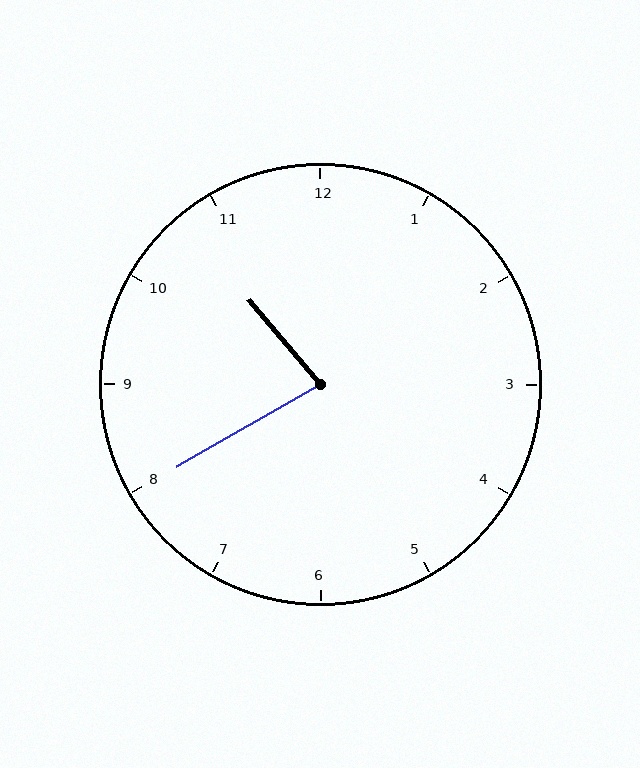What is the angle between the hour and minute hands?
Approximately 80 degrees.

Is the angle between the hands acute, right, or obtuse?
It is acute.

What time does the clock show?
10:40.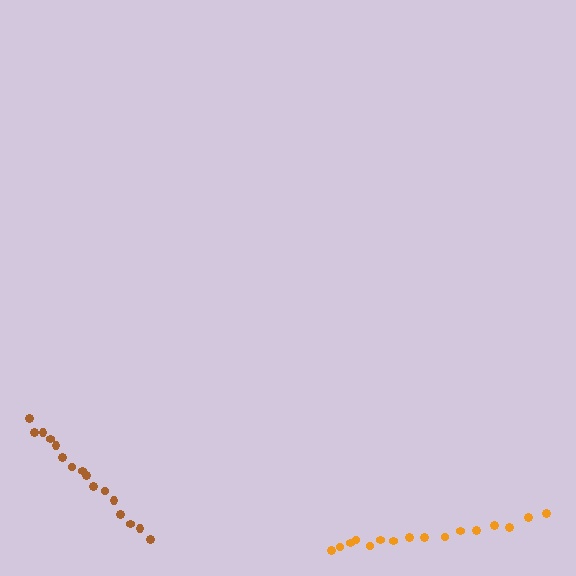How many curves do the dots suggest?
There are 2 distinct paths.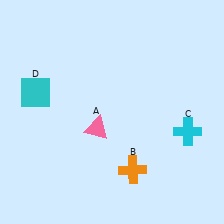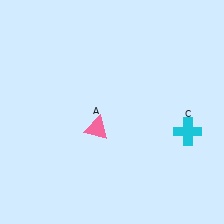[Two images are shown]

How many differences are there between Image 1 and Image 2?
There are 2 differences between the two images.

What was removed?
The orange cross (B), the cyan square (D) were removed in Image 2.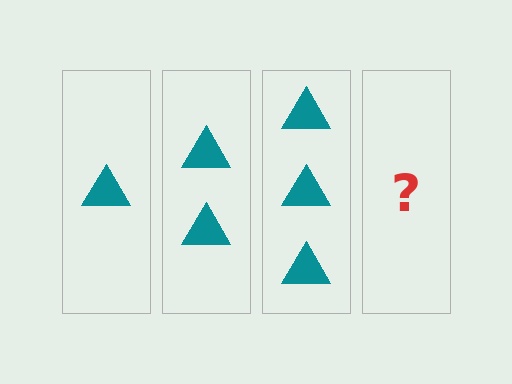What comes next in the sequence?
The next element should be 4 triangles.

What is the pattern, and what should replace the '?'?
The pattern is that each step adds one more triangle. The '?' should be 4 triangles.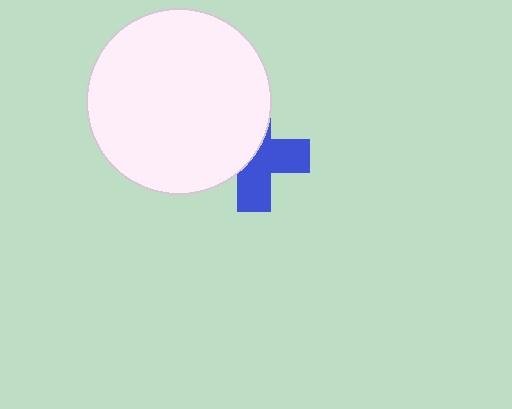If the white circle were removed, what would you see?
You would see the complete blue cross.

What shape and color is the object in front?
The object in front is a white circle.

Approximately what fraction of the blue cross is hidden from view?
Roughly 48% of the blue cross is hidden behind the white circle.